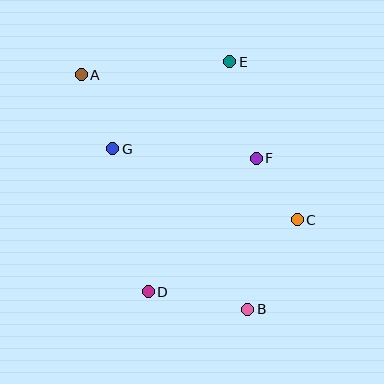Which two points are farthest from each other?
Points A and B are farthest from each other.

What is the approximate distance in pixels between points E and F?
The distance between E and F is approximately 100 pixels.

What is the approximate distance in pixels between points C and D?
The distance between C and D is approximately 165 pixels.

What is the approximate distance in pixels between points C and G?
The distance between C and G is approximately 198 pixels.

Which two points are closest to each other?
Points C and F are closest to each other.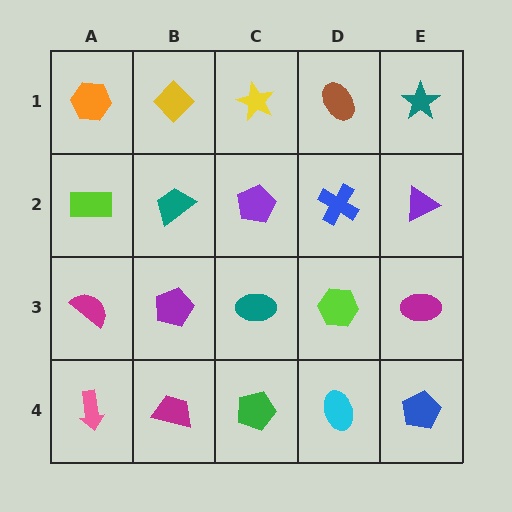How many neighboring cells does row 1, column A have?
2.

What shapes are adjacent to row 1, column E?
A purple triangle (row 2, column E), a brown ellipse (row 1, column D).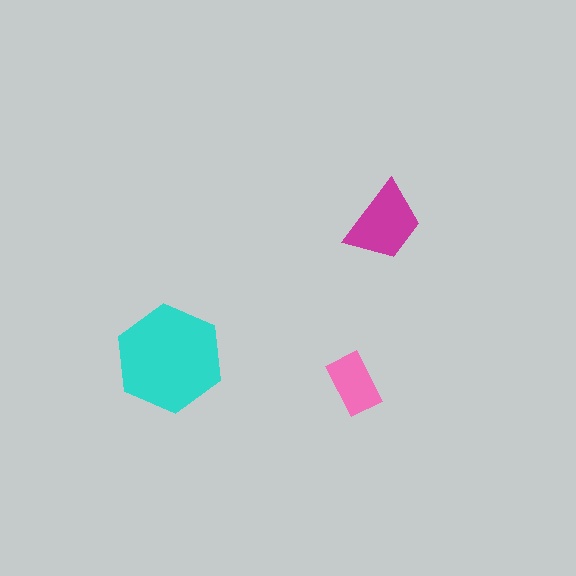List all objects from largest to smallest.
The cyan hexagon, the magenta trapezoid, the pink rectangle.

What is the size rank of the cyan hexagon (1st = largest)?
1st.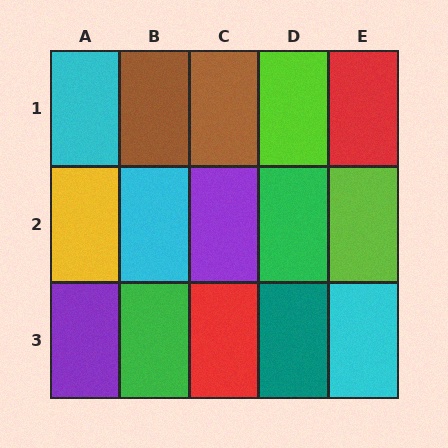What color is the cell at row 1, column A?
Cyan.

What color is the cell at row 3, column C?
Red.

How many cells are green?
2 cells are green.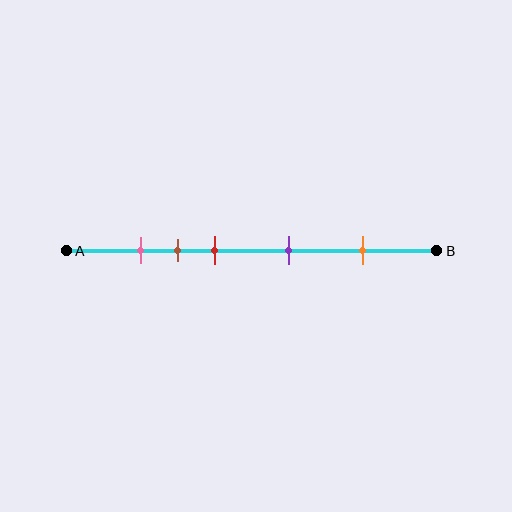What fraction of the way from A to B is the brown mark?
The brown mark is approximately 30% (0.3) of the way from A to B.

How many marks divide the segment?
There are 5 marks dividing the segment.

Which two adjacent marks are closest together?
The pink and brown marks are the closest adjacent pair.